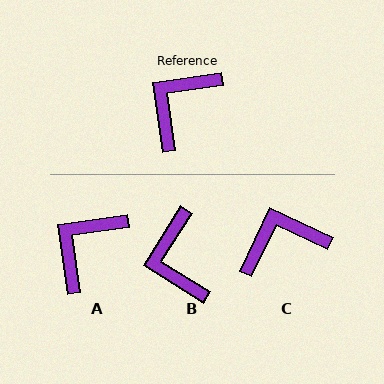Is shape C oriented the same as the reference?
No, it is off by about 33 degrees.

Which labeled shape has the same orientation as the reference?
A.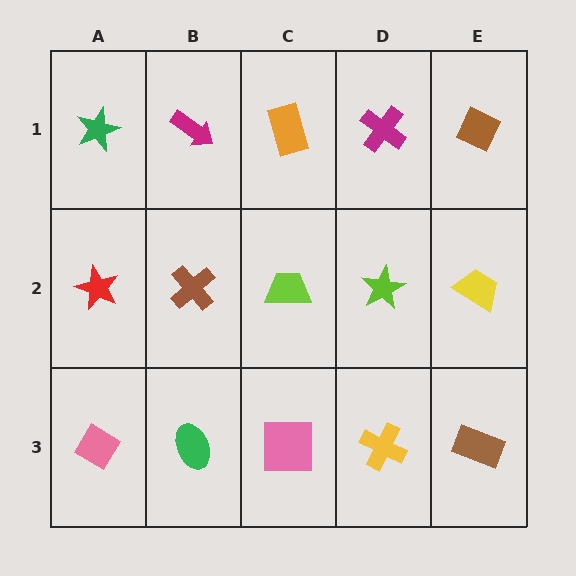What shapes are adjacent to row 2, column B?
A magenta arrow (row 1, column B), a green ellipse (row 3, column B), a red star (row 2, column A), a lime trapezoid (row 2, column C).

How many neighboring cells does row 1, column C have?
3.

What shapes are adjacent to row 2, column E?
A brown diamond (row 1, column E), a brown rectangle (row 3, column E), a lime star (row 2, column D).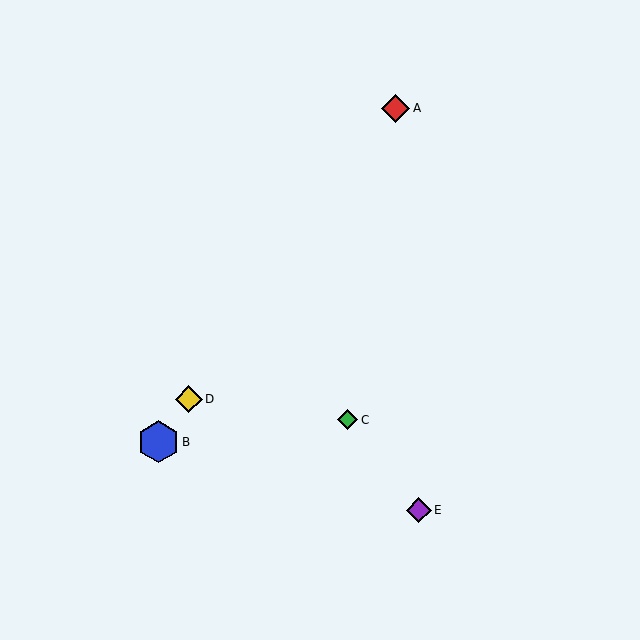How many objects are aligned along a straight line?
3 objects (A, B, D) are aligned along a straight line.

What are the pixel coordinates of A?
Object A is at (396, 108).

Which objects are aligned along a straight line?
Objects A, B, D are aligned along a straight line.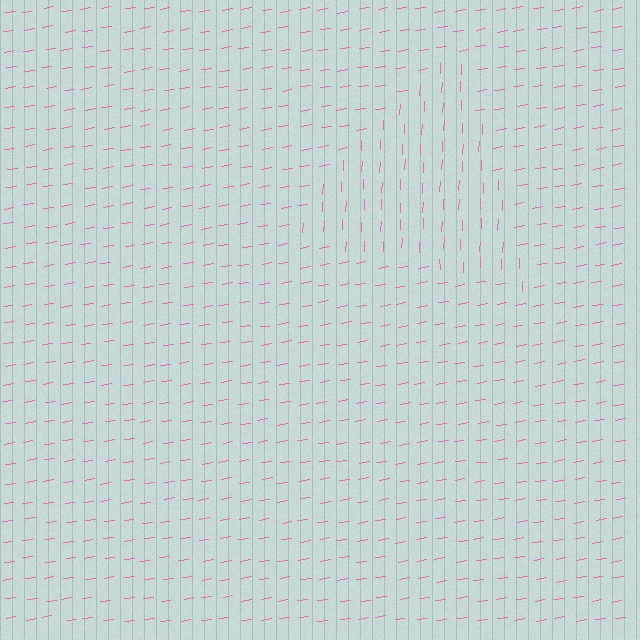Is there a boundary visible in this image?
Yes, there is a texture boundary formed by a change in line orientation.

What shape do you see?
I see a triangle.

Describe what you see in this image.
The image is filled with small pink line segments. A triangle region in the image has lines oriented differently from the surrounding lines, creating a visible texture boundary.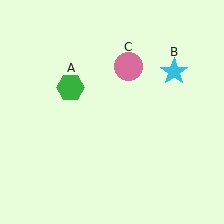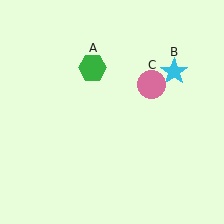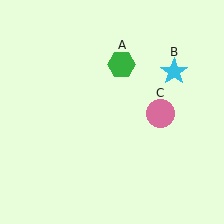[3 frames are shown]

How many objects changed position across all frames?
2 objects changed position: green hexagon (object A), pink circle (object C).